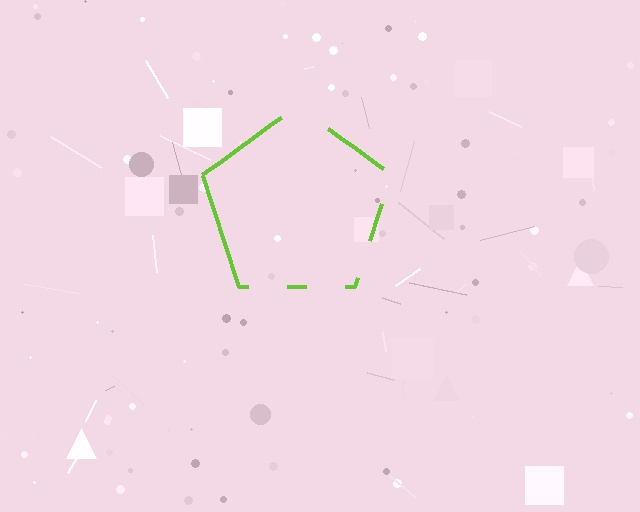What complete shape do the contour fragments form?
The contour fragments form a pentagon.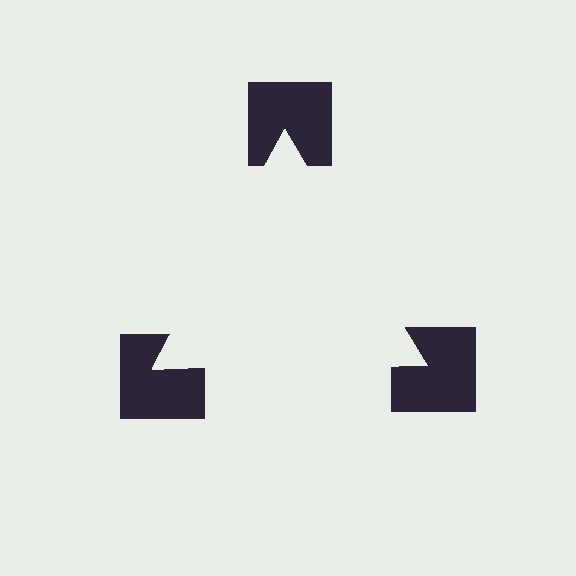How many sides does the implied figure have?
3 sides.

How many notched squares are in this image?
There are 3 — one at each vertex of the illusory triangle.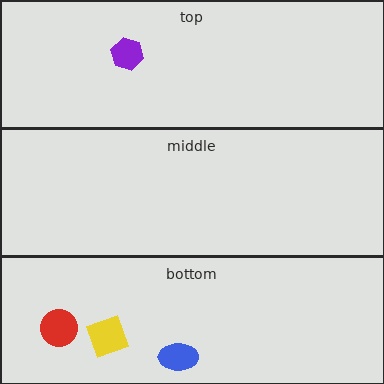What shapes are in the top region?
The purple hexagon.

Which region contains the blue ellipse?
The bottom region.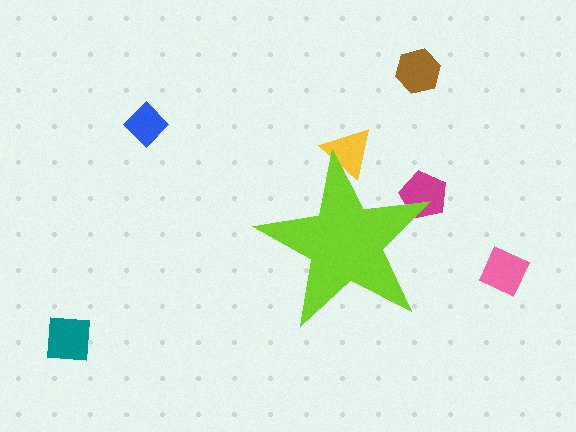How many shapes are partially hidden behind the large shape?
2 shapes are partially hidden.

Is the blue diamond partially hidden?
No, the blue diamond is fully visible.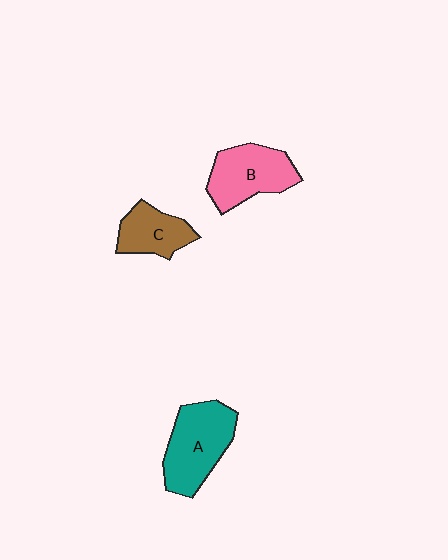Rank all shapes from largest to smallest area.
From largest to smallest: A (teal), B (pink), C (brown).